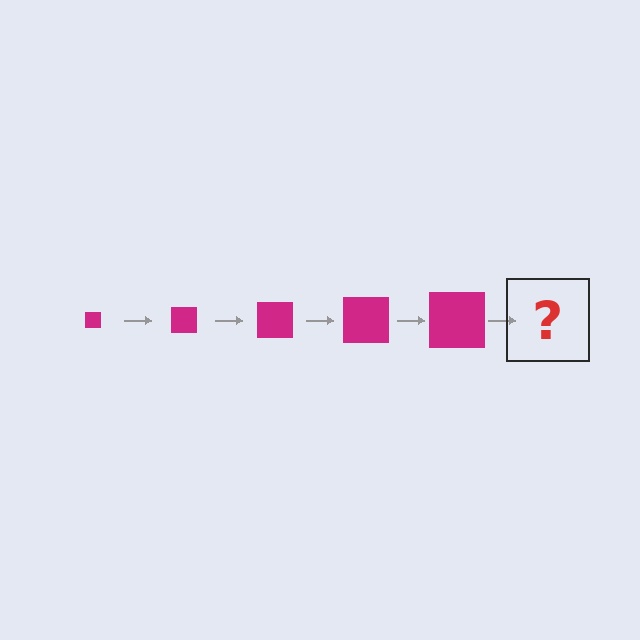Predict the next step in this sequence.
The next step is a magenta square, larger than the previous one.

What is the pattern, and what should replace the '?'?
The pattern is that the square gets progressively larger each step. The '?' should be a magenta square, larger than the previous one.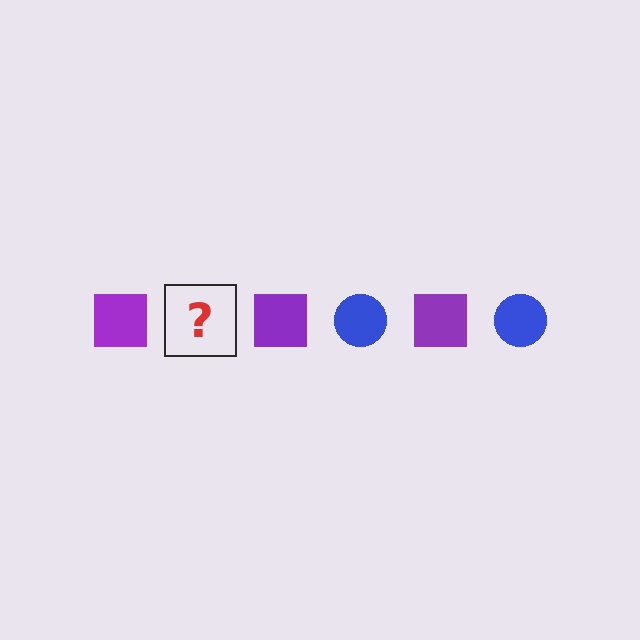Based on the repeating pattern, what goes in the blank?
The blank should be a blue circle.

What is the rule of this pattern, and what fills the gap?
The rule is that the pattern alternates between purple square and blue circle. The gap should be filled with a blue circle.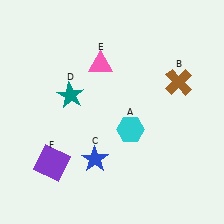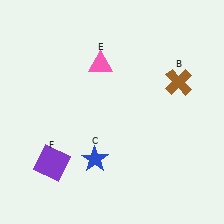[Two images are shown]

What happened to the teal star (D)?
The teal star (D) was removed in Image 2. It was in the top-left area of Image 1.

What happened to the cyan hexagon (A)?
The cyan hexagon (A) was removed in Image 2. It was in the bottom-right area of Image 1.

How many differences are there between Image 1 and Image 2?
There are 2 differences between the two images.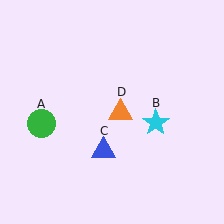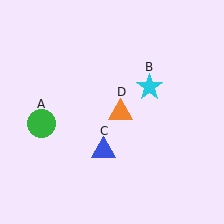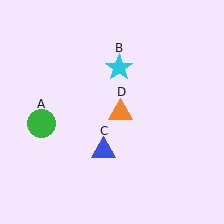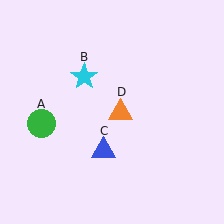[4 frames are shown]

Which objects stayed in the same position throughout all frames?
Green circle (object A) and blue triangle (object C) and orange triangle (object D) remained stationary.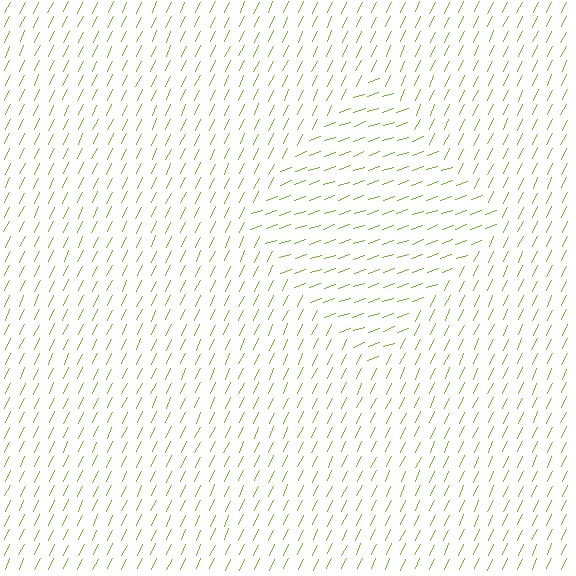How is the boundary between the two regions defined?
The boundary is defined purely by a change in line orientation (approximately 45 degrees difference). All lines are the same color and thickness.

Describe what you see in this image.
The image is filled with small lime line segments. A diamond region in the image has lines oriented differently from the surrounding lines, creating a visible texture boundary.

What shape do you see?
I see a diamond.